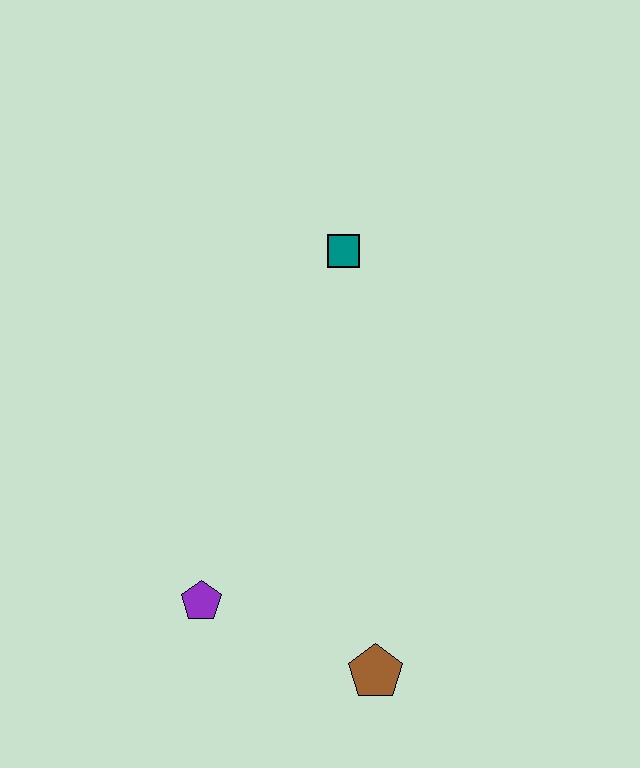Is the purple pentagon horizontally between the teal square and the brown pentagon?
No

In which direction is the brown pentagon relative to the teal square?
The brown pentagon is below the teal square.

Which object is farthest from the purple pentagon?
The teal square is farthest from the purple pentagon.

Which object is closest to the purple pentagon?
The brown pentagon is closest to the purple pentagon.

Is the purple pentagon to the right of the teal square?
No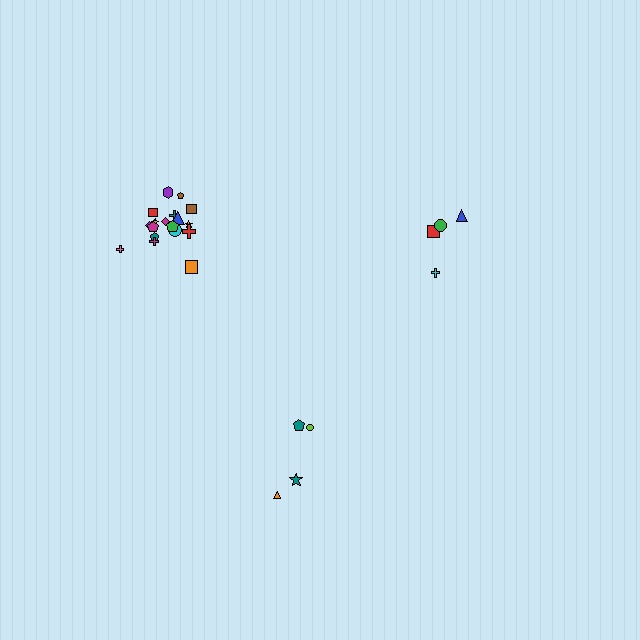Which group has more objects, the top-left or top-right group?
The top-left group.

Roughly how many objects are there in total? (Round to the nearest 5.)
Roughly 25 objects in total.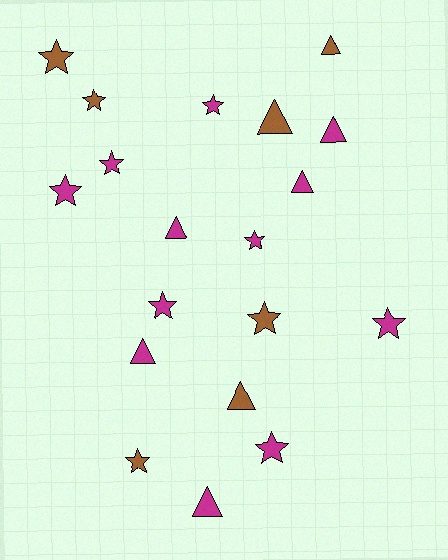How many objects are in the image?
There are 19 objects.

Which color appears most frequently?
Magenta, with 12 objects.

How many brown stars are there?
There are 4 brown stars.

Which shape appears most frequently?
Star, with 11 objects.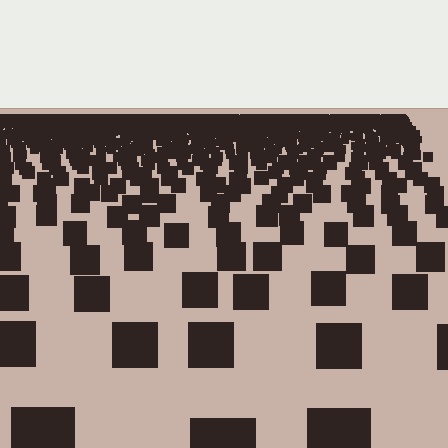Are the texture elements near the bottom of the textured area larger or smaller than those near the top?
Larger. Near the bottom, elements are closer to the viewer and appear at a bigger on-screen size.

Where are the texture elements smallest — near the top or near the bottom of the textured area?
Near the top.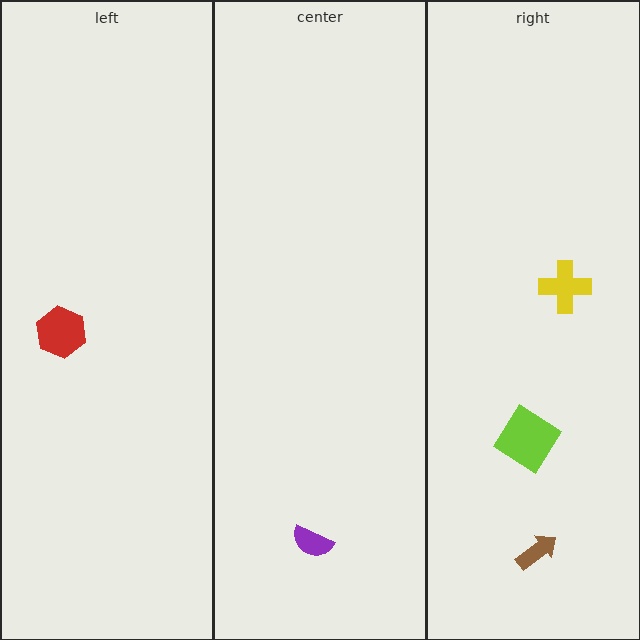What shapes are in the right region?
The brown arrow, the yellow cross, the lime diamond.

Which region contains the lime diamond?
The right region.